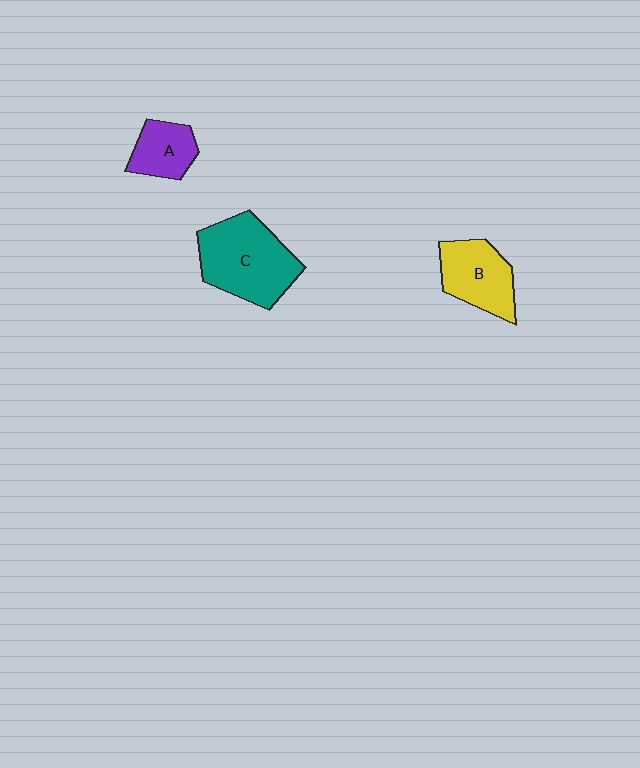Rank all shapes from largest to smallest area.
From largest to smallest: C (teal), B (yellow), A (purple).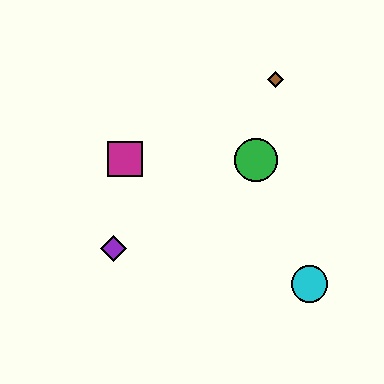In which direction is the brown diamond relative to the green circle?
The brown diamond is above the green circle.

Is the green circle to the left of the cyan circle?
Yes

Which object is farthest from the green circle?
The purple diamond is farthest from the green circle.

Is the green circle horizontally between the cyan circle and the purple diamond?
Yes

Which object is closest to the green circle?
The brown diamond is closest to the green circle.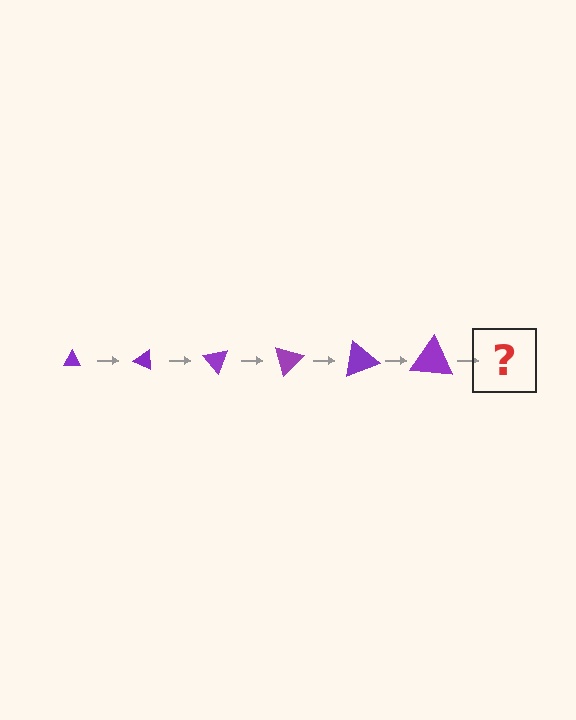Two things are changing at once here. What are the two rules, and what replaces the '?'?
The two rules are that the triangle grows larger each step and it rotates 25 degrees each step. The '?' should be a triangle, larger than the previous one and rotated 150 degrees from the start.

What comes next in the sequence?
The next element should be a triangle, larger than the previous one and rotated 150 degrees from the start.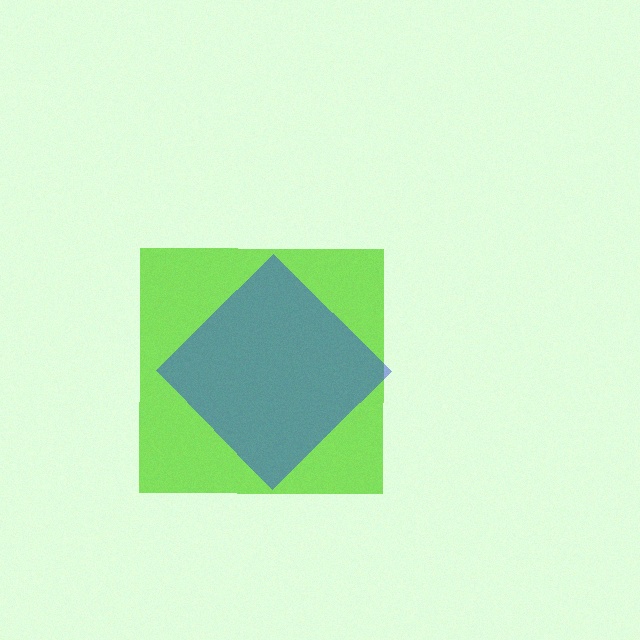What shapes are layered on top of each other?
The layered shapes are: a lime square, a blue diamond.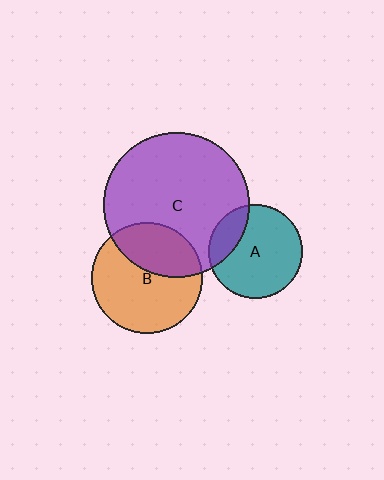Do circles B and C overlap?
Yes.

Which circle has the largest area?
Circle C (purple).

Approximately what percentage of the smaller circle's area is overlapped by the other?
Approximately 35%.